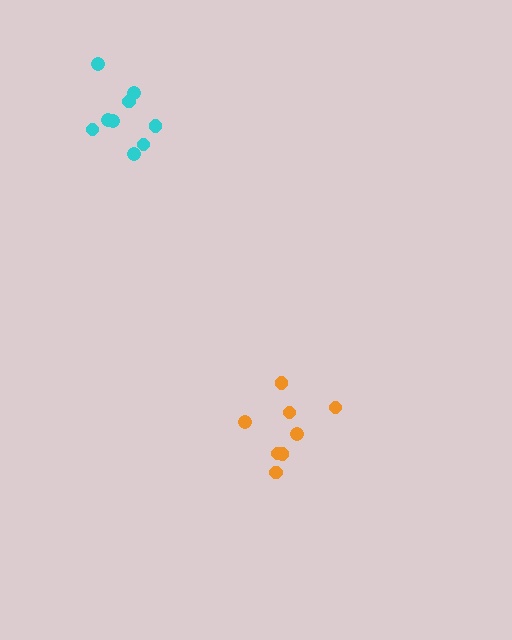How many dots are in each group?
Group 1: 9 dots, Group 2: 8 dots (17 total).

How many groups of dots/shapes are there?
There are 2 groups.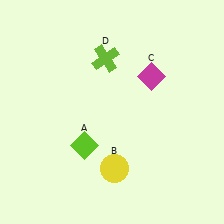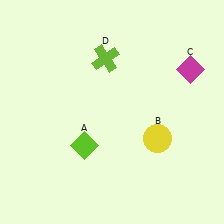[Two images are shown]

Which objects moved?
The objects that moved are: the yellow circle (B), the magenta diamond (C).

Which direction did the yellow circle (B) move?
The yellow circle (B) moved right.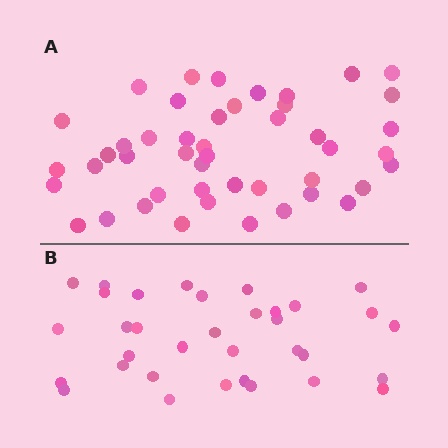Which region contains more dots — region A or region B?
Region A (the top region) has more dots.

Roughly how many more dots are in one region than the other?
Region A has roughly 12 or so more dots than region B.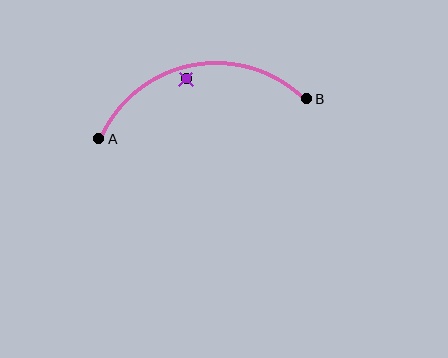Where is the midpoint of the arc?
The arc midpoint is the point on the curve farthest from the straight line joining A and B. It sits above that line.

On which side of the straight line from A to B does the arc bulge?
The arc bulges above the straight line connecting A and B.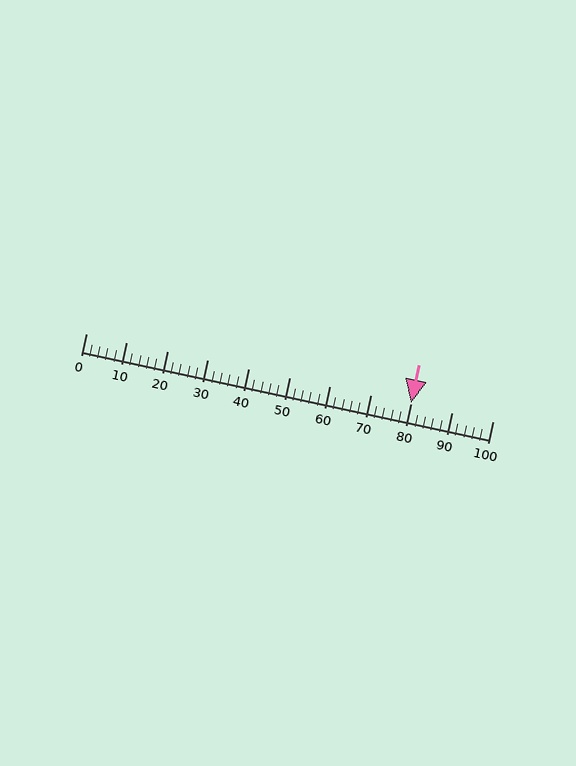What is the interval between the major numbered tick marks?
The major tick marks are spaced 10 units apart.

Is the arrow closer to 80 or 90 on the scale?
The arrow is closer to 80.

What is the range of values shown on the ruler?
The ruler shows values from 0 to 100.